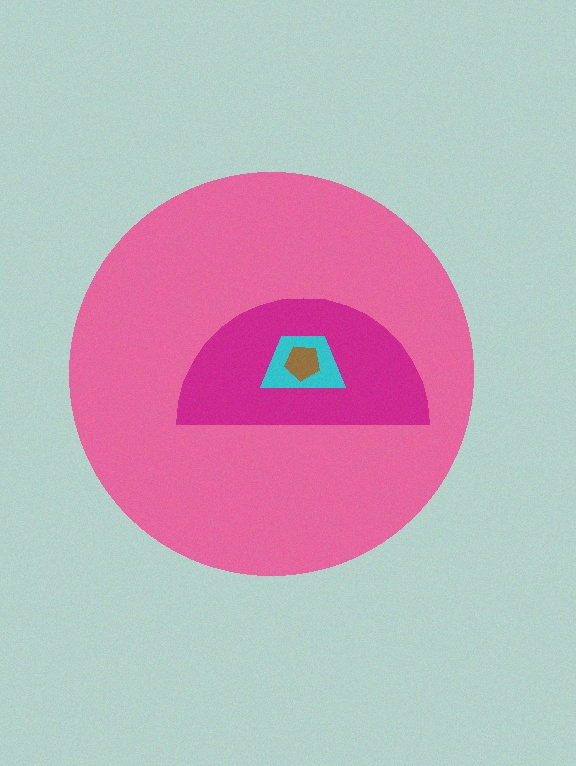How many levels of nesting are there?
4.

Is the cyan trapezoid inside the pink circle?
Yes.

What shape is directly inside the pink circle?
The magenta semicircle.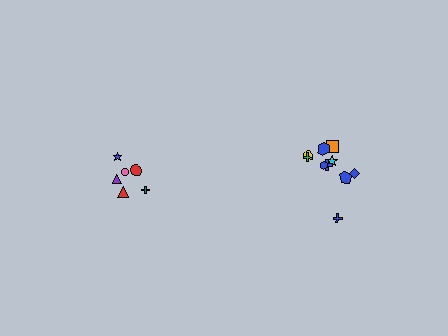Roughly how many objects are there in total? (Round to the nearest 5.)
Roughly 15 objects in total.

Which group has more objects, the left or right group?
The right group.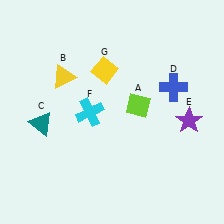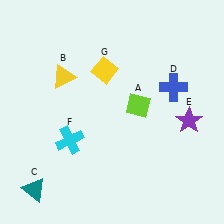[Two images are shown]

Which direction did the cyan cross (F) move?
The cyan cross (F) moved down.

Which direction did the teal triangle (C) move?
The teal triangle (C) moved down.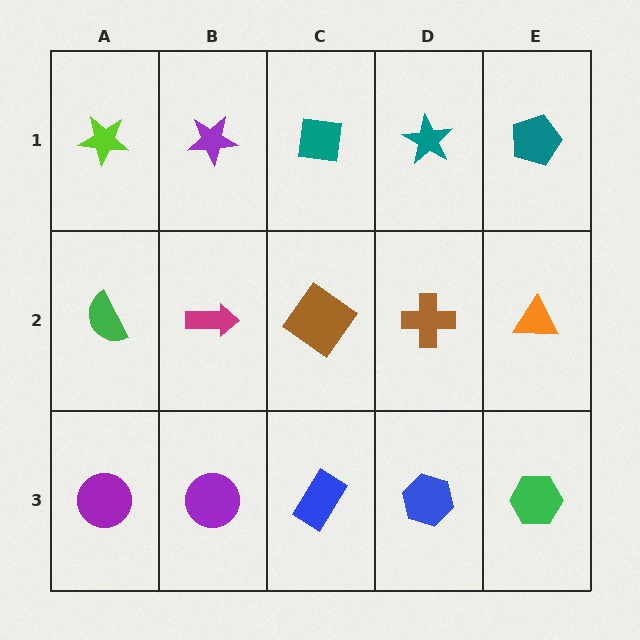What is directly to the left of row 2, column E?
A brown cross.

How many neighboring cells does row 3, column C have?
3.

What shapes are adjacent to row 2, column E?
A teal pentagon (row 1, column E), a green hexagon (row 3, column E), a brown cross (row 2, column D).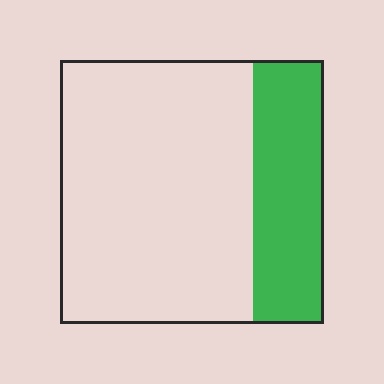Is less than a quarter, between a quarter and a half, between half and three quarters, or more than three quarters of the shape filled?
Between a quarter and a half.